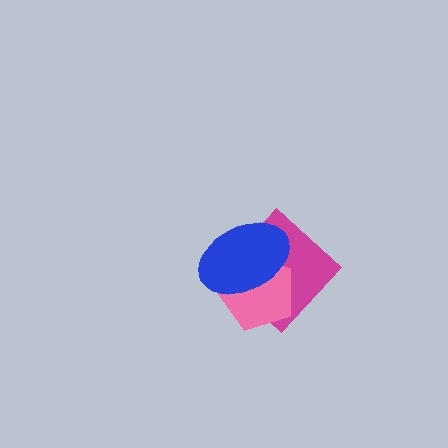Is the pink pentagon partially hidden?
Yes, it is partially covered by another shape.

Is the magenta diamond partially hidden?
Yes, it is partially covered by another shape.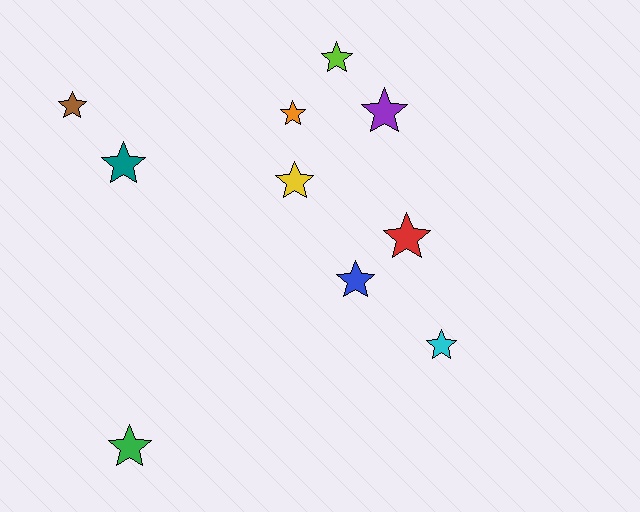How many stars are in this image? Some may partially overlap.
There are 10 stars.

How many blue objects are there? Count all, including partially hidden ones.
There is 1 blue object.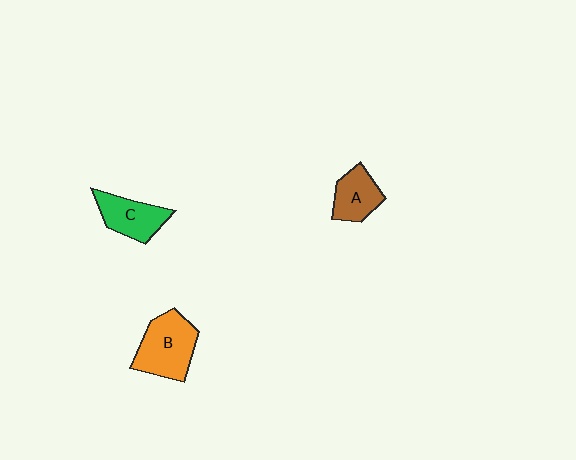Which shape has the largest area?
Shape B (orange).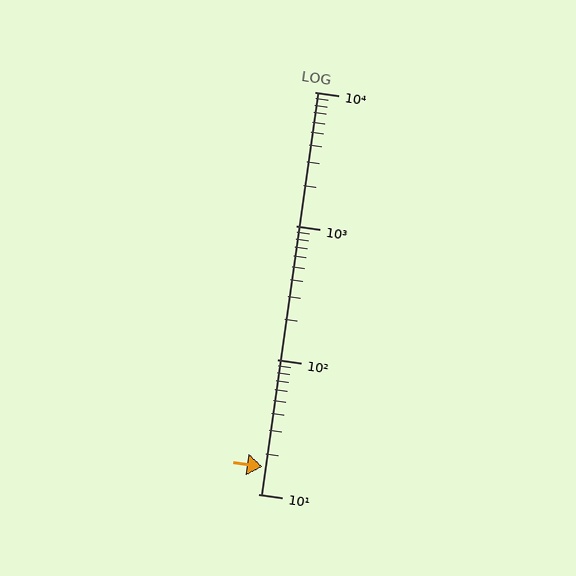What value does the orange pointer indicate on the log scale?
The pointer indicates approximately 16.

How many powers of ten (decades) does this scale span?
The scale spans 3 decades, from 10 to 10000.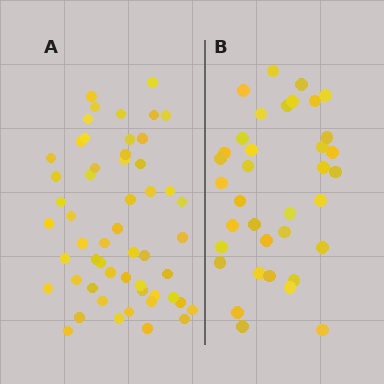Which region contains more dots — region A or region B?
Region A (the left region) has more dots.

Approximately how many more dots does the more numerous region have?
Region A has approximately 20 more dots than region B.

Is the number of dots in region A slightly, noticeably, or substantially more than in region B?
Region A has substantially more. The ratio is roughly 1.5 to 1.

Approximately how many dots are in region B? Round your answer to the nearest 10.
About 40 dots. (The exact count is 36, which rounds to 40.)